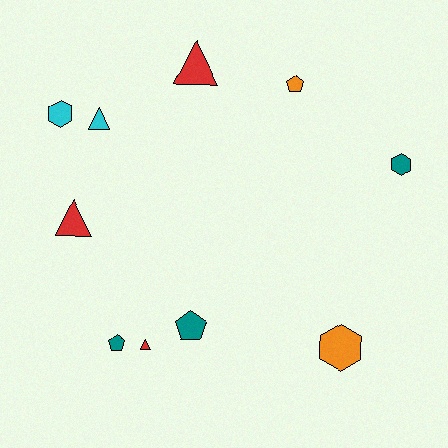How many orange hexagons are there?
There is 1 orange hexagon.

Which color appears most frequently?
Red, with 3 objects.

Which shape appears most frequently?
Triangle, with 4 objects.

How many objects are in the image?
There are 10 objects.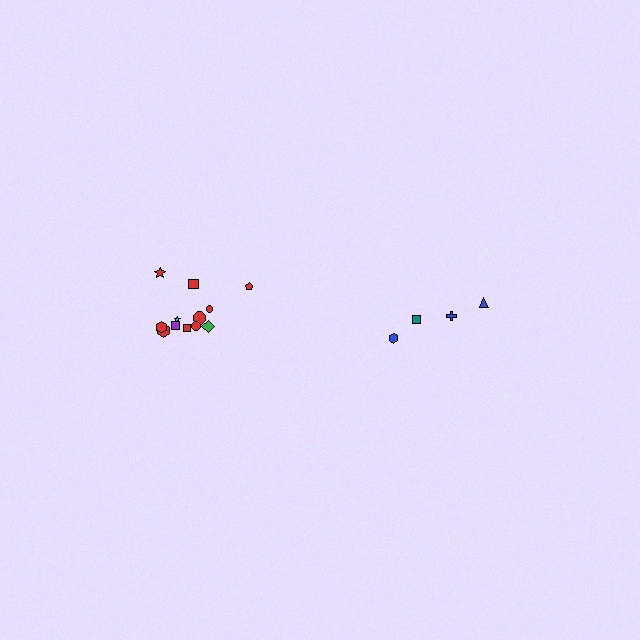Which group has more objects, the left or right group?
The left group.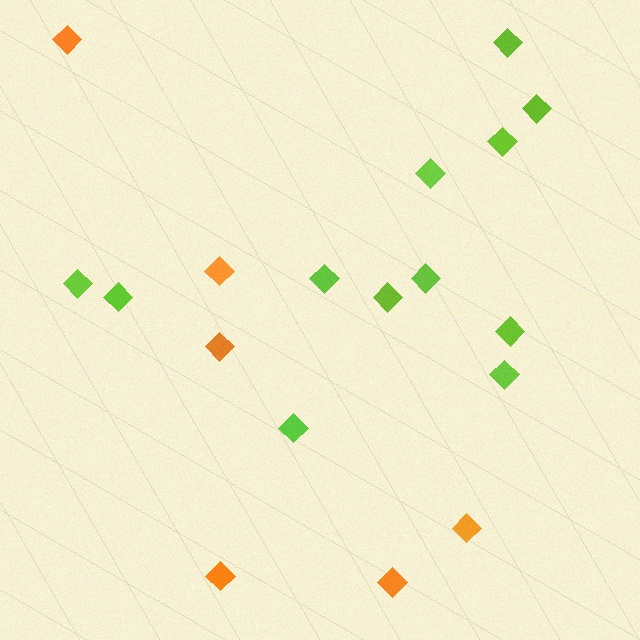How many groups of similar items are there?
There are 2 groups: one group of orange diamonds (6) and one group of lime diamonds (12).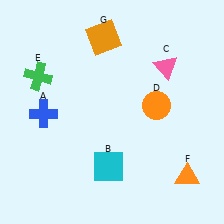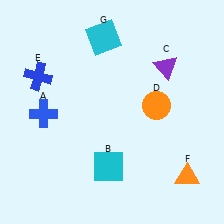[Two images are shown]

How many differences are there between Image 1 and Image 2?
There are 3 differences between the two images.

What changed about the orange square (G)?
In Image 1, G is orange. In Image 2, it changed to cyan.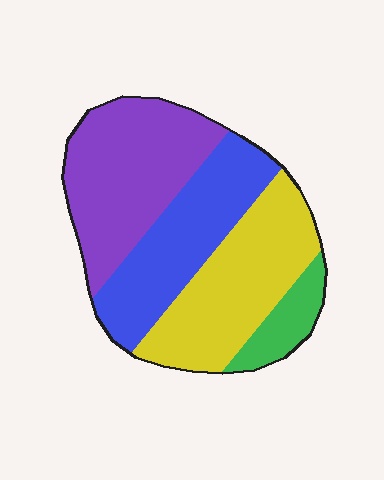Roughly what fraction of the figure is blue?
Blue takes up about one quarter (1/4) of the figure.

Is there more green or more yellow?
Yellow.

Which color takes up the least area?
Green, at roughly 10%.